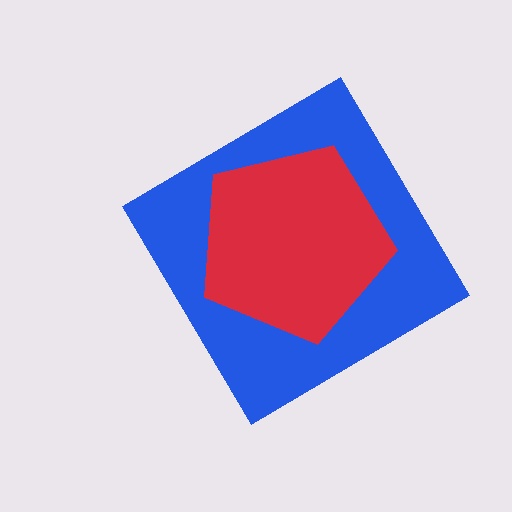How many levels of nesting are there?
2.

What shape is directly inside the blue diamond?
The red pentagon.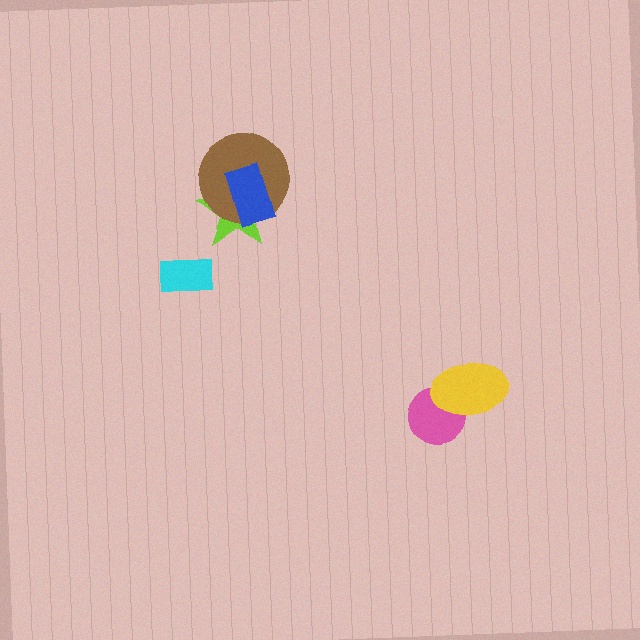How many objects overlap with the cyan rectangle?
0 objects overlap with the cyan rectangle.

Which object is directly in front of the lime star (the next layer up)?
The brown circle is directly in front of the lime star.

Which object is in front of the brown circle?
The blue rectangle is in front of the brown circle.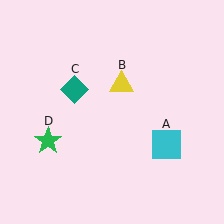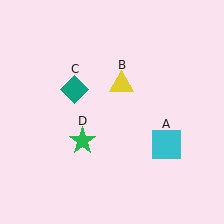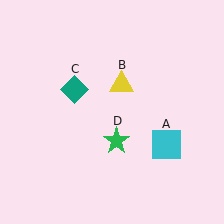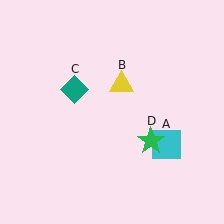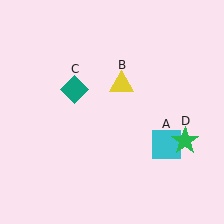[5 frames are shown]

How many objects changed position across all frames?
1 object changed position: green star (object D).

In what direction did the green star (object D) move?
The green star (object D) moved right.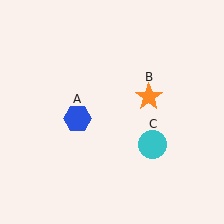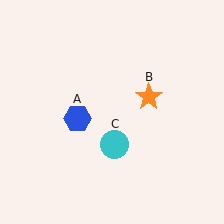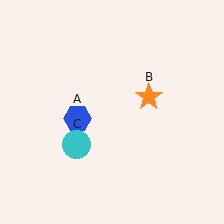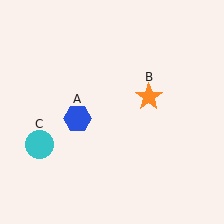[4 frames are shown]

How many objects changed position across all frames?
1 object changed position: cyan circle (object C).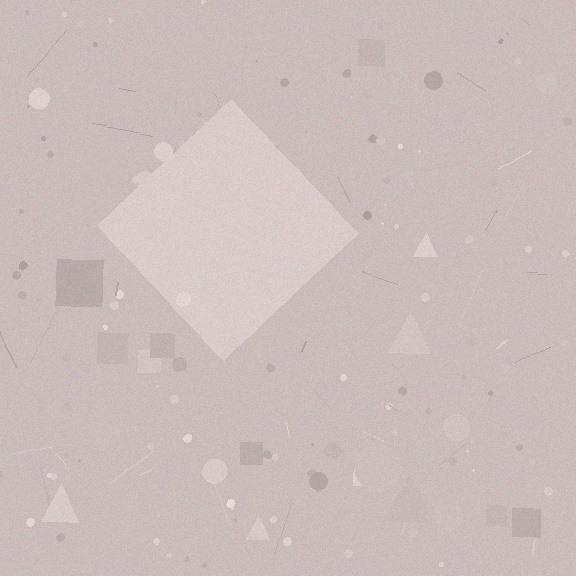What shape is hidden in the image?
A diamond is hidden in the image.